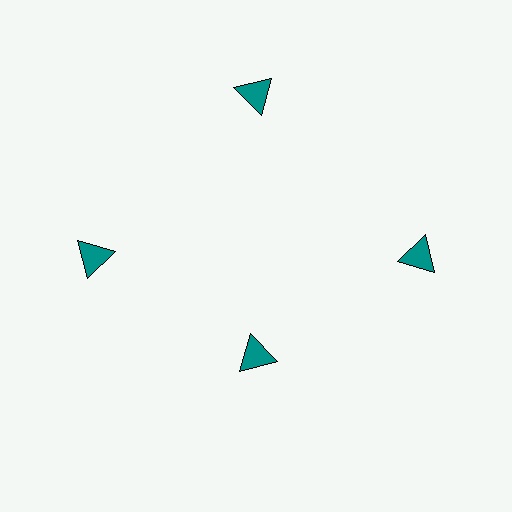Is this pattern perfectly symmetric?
No. The 4 teal triangles are arranged in a ring, but one element near the 6 o'clock position is pulled inward toward the center, breaking the 4-fold rotational symmetry.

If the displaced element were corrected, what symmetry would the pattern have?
It would have 4-fold rotational symmetry — the pattern would map onto itself every 90 degrees.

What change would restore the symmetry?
The symmetry would be restored by moving it outward, back onto the ring so that all 4 triangles sit at equal angles and equal distance from the center.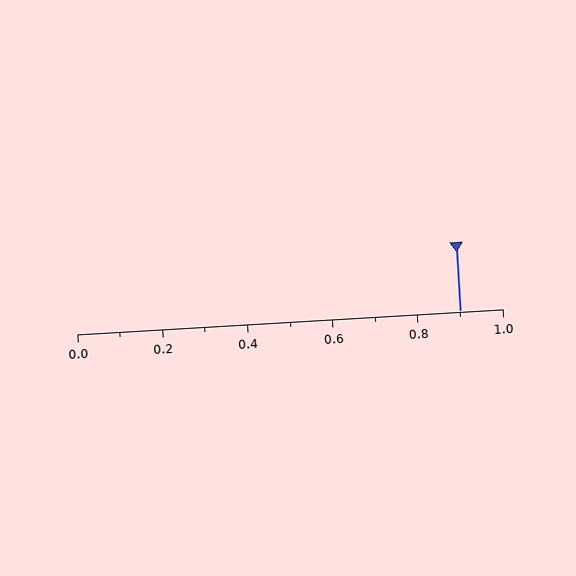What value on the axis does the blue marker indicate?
The marker indicates approximately 0.9.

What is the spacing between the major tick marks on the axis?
The major ticks are spaced 0.2 apart.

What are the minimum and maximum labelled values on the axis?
The axis runs from 0.0 to 1.0.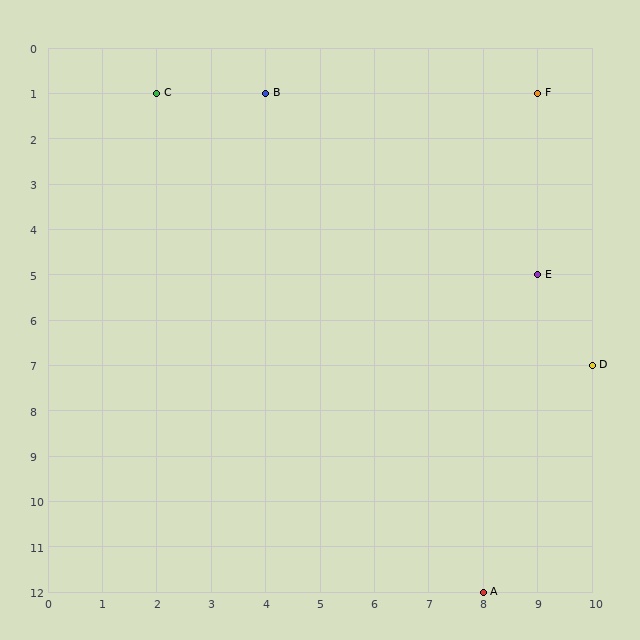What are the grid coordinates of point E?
Point E is at grid coordinates (9, 5).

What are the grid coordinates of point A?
Point A is at grid coordinates (8, 12).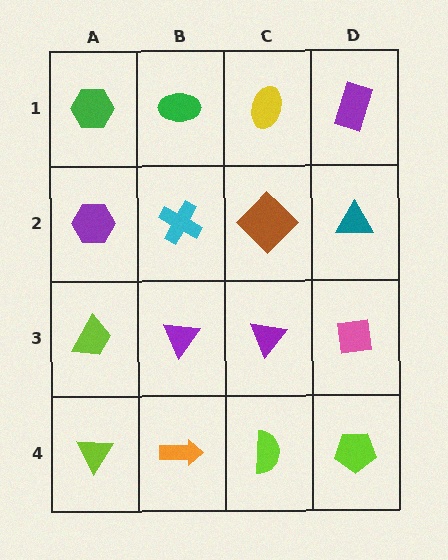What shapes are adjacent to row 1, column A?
A purple hexagon (row 2, column A), a green ellipse (row 1, column B).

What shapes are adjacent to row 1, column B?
A cyan cross (row 2, column B), a green hexagon (row 1, column A), a yellow ellipse (row 1, column C).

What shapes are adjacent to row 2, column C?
A yellow ellipse (row 1, column C), a purple triangle (row 3, column C), a cyan cross (row 2, column B), a teal triangle (row 2, column D).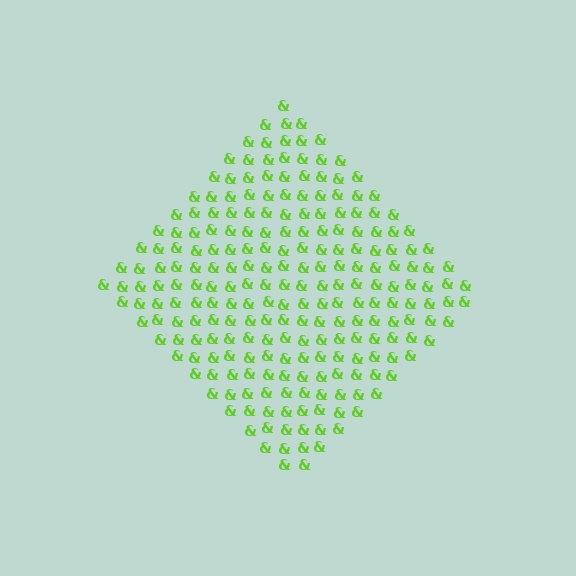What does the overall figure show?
The overall figure shows a diamond.